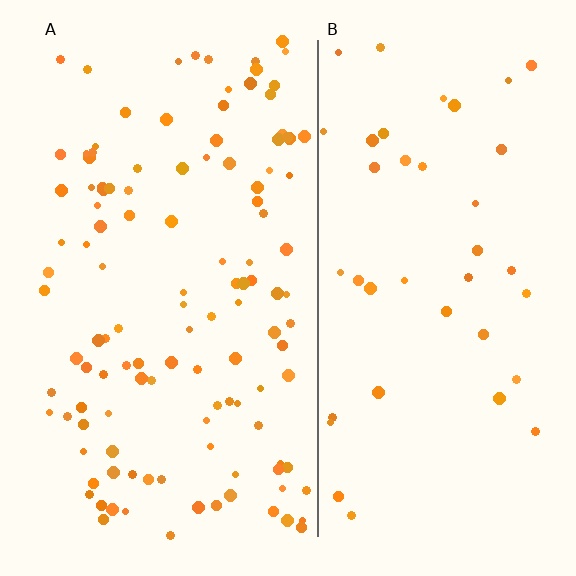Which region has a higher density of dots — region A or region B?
A (the left).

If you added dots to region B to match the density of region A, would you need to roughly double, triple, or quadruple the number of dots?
Approximately triple.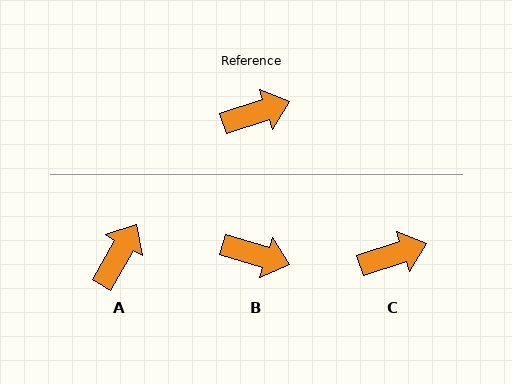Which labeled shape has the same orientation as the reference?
C.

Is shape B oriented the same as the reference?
No, it is off by about 36 degrees.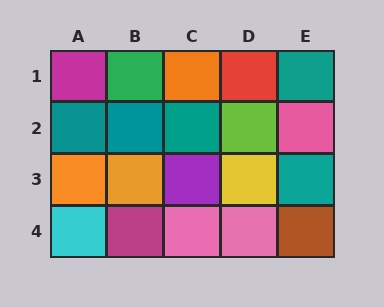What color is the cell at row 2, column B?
Teal.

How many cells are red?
1 cell is red.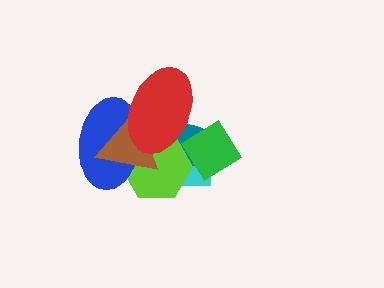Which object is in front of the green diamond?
The red ellipse is in front of the green diamond.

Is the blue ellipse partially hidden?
Yes, it is partially covered by another shape.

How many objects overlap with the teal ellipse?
5 objects overlap with the teal ellipse.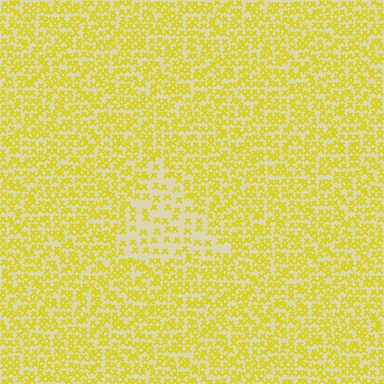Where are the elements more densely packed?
The elements are more densely packed outside the triangle boundary.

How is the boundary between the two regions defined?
The boundary is defined by a change in element density (approximately 2.1x ratio). All elements are the same color, size, and shape.